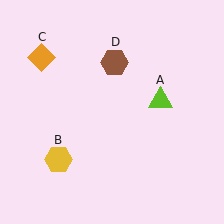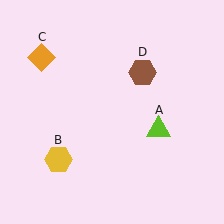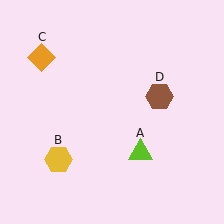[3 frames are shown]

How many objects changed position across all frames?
2 objects changed position: lime triangle (object A), brown hexagon (object D).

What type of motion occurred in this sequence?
The lime triangle (object A), brown hexagon (object D) rotated clockwise around the center of the scene.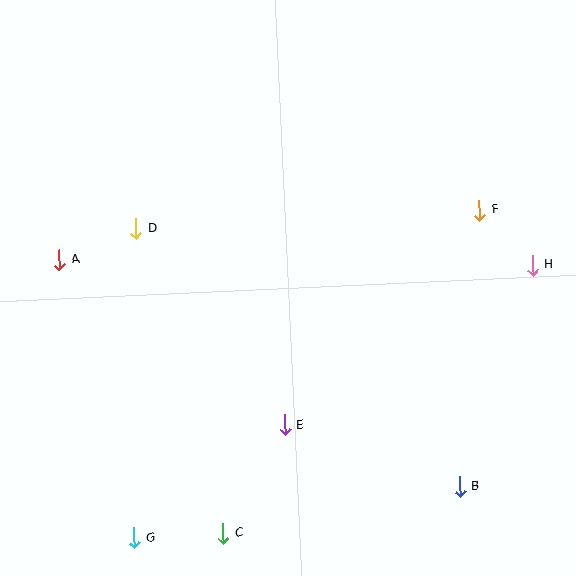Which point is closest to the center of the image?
Point E at (285, 425) is closest to the center.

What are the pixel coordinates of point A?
Point A is at (59, 260).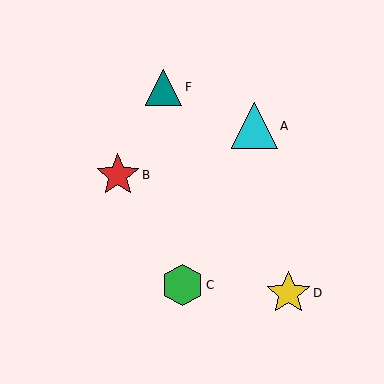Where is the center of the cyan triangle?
The center of the cyan triangle is at (254, 126).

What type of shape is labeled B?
Shape B is a red star.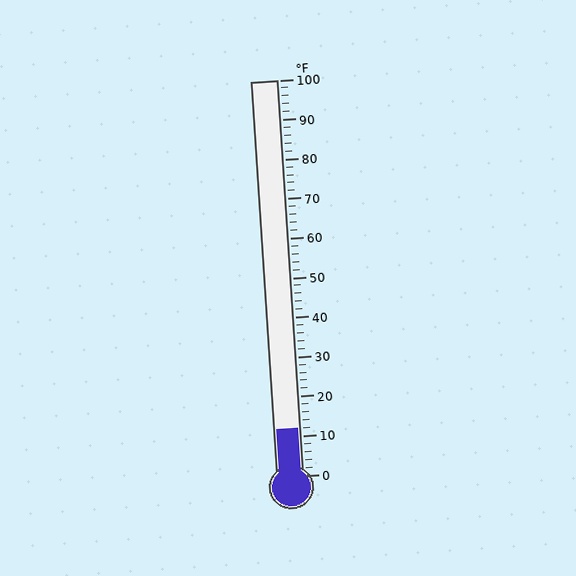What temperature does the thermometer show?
The thermometer shows approximately 12°F.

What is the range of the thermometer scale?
The thermometer scale ranges from 0°F to 100°F.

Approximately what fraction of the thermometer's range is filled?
The thermometer is filled to approximately 10% of its range.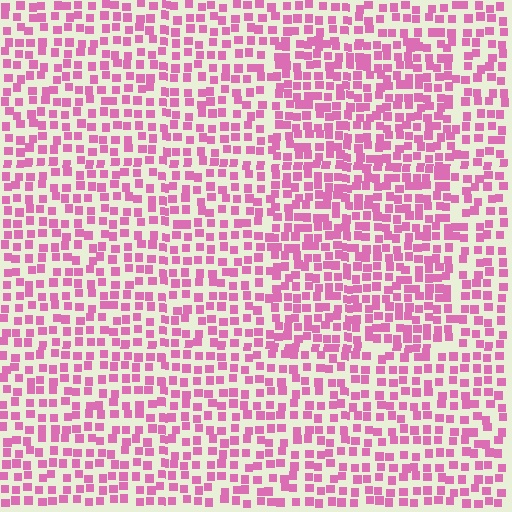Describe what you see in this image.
The image contains small pink elements arranged at two different densities. A rectangle-shaped region is visible where the elements are more densely packed than the surrounding area.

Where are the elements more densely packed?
The elements are more densely packed inside the rectangle boundary.